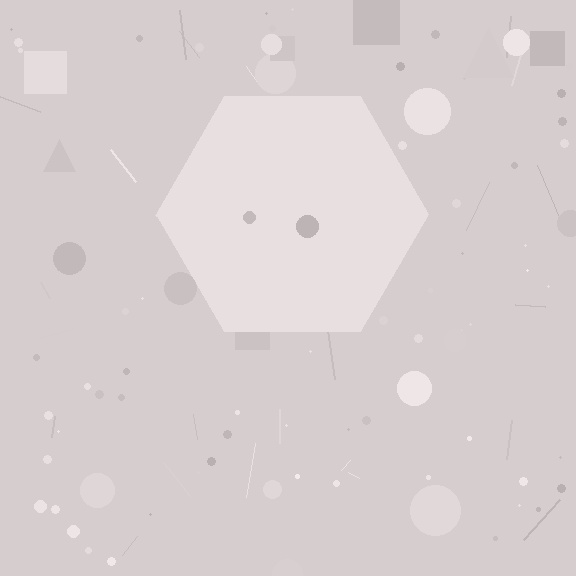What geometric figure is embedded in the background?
A hexagon is embedded in the background.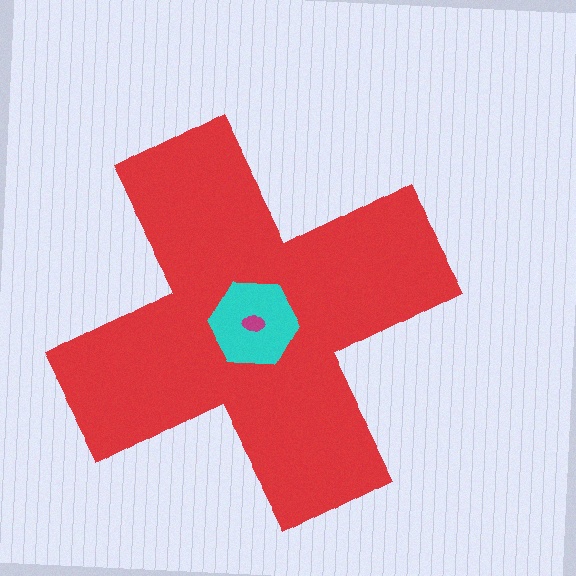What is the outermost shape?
The red cross.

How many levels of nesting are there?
3.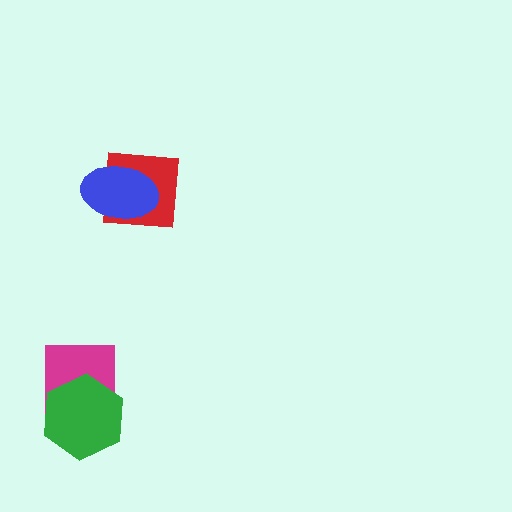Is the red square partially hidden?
Yes, it is partially covered by another shape.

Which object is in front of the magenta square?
The green hexagon is in front of the magenta square.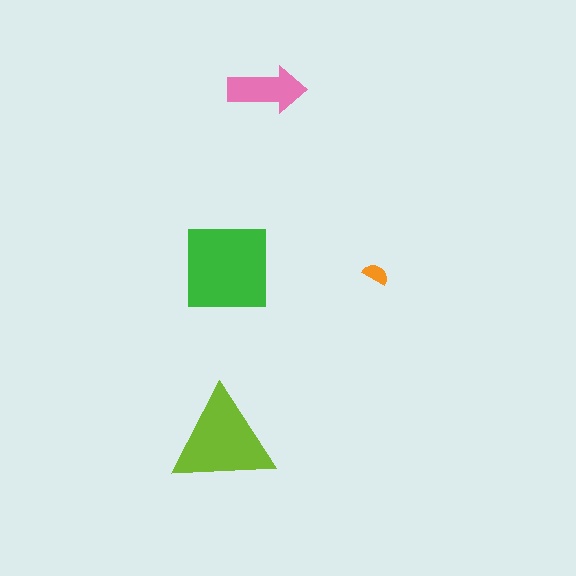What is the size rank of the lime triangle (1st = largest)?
2nd.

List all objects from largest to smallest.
The green square, the lime triangle, the pink arrow, the orange semicircle.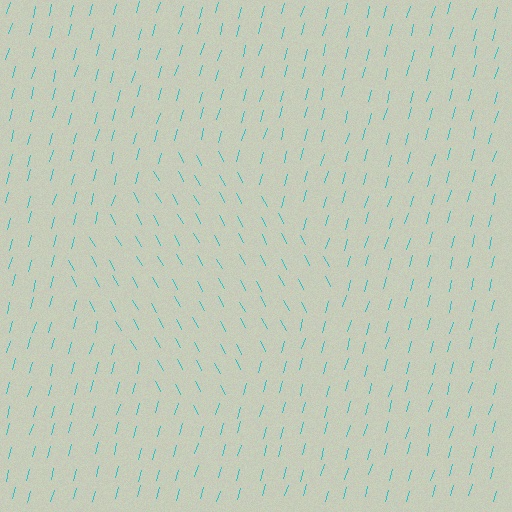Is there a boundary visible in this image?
Yes, there is a texture boundary formed by a change in line orientation.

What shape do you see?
I see a diamond.